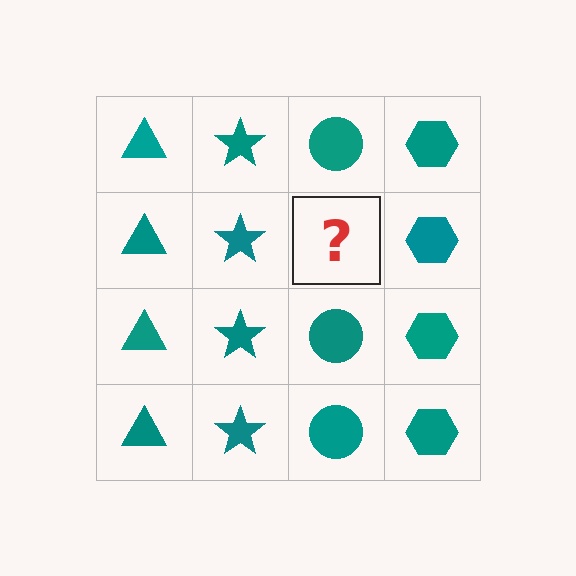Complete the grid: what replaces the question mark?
The question mark should be replaced with a teal circle.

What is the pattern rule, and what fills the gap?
The rule is that each column has a consistent shape. The gap should be filled with a teal circle.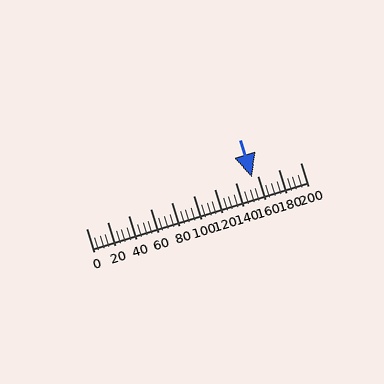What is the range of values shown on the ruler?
The ruler shows values from 0 to 200.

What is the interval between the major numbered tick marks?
The major tick marks are spaced 20 units apart.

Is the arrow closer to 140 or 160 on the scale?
The arrow is closer to 160.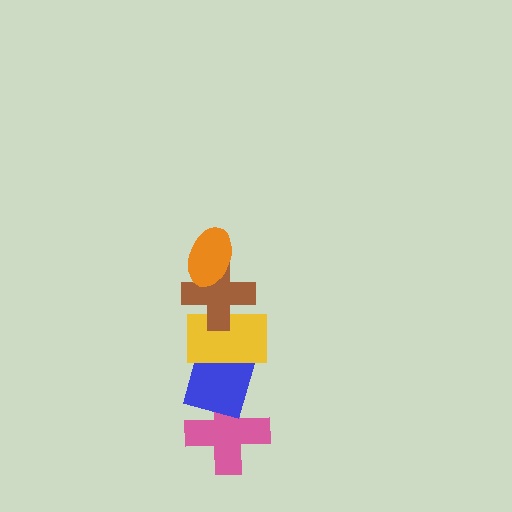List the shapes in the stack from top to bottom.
From top to bottom: the orange ellipse, the brown cross, the yellow rectangle, the blue diamond, the pink cross.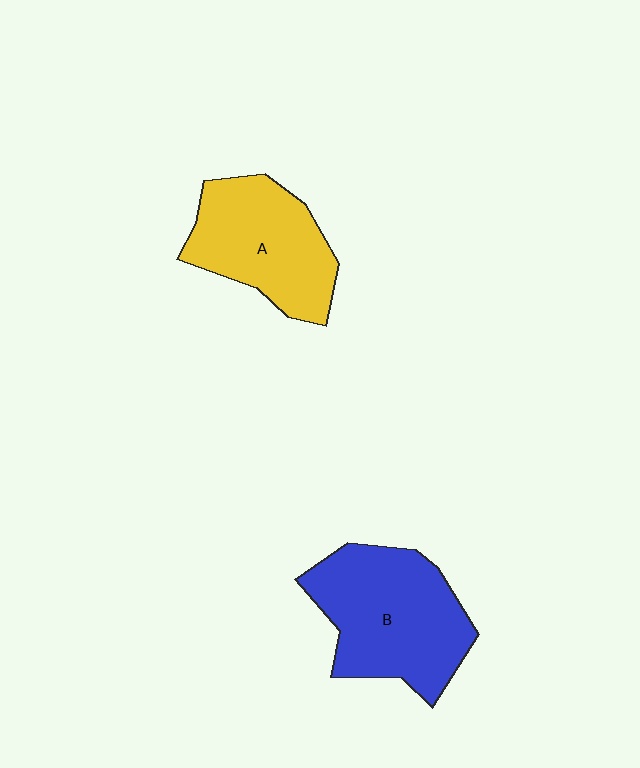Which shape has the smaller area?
Shape A (yellow).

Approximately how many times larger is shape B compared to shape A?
Approximately 1.2 times.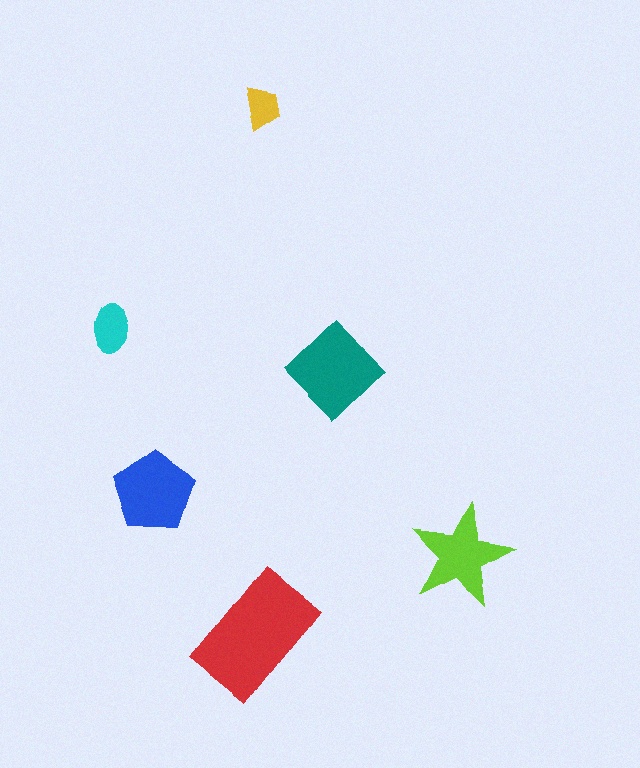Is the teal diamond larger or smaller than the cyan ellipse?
Larger.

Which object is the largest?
The red rectangle.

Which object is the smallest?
The yellow trapezoid.